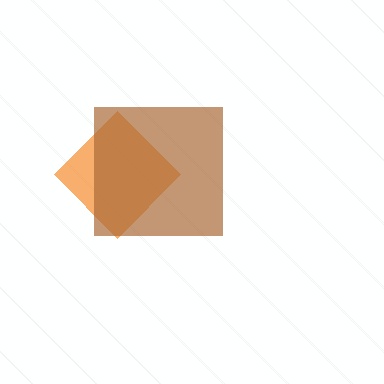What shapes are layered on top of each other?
The layered shapes are: an orange diamond, a brown square.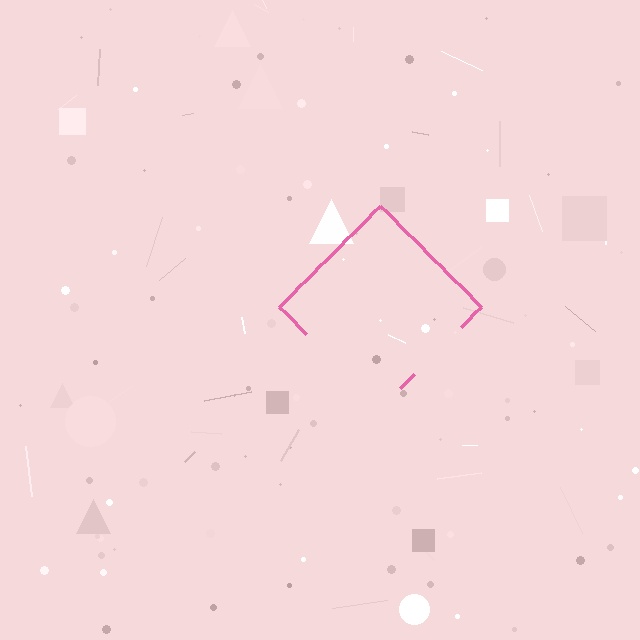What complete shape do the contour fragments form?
The contour fragments form a diamond.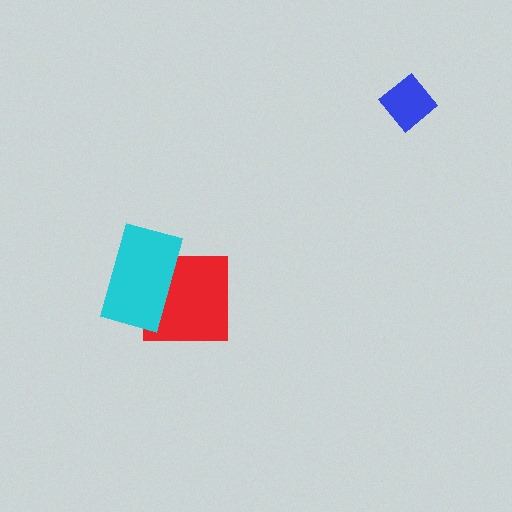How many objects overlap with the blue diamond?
0 objects overlap with the blue diamond.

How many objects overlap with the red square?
1 object overlaps with the red square.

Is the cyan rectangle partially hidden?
No, no other shape covers it.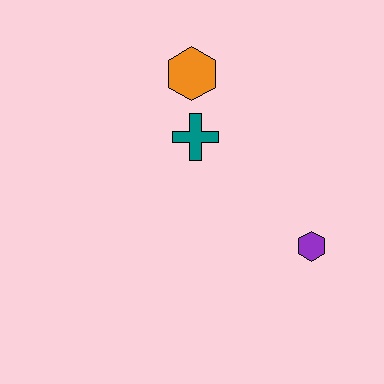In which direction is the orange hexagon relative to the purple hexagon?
The orange hexagon is above the purple hexagon.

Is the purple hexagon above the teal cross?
No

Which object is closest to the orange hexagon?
The teal cross is closest to the orange hexagon.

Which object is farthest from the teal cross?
The purple hexagon is farthest from the teal cross.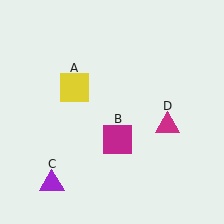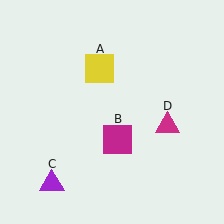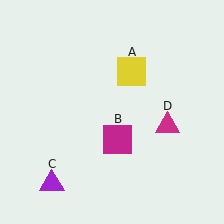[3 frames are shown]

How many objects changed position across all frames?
1 object changed position: yellow square (object A).